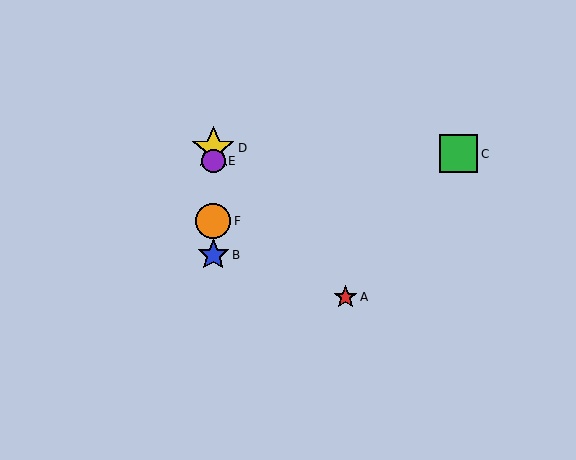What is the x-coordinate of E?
Object E is at x≈213.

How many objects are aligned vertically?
4 objects (B, D, E, F) are aligned vertically.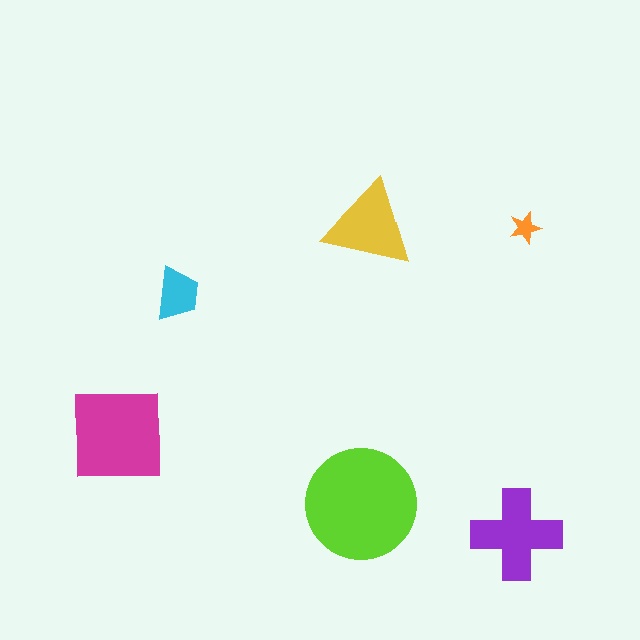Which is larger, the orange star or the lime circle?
The lime circle.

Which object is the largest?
The lime circle.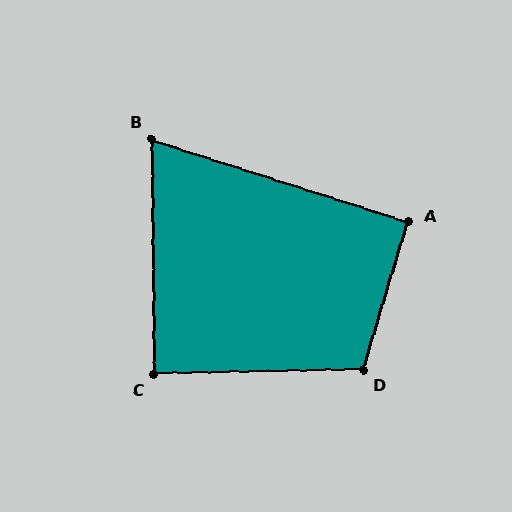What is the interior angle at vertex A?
Approximately 91 degrees (approximately right).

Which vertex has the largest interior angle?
D, at approximately 108 degrees.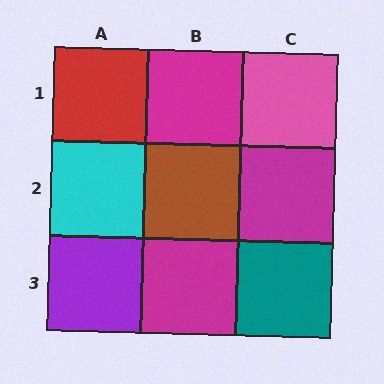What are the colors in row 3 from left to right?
Purple, magenta, teal.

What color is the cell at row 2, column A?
Cyan.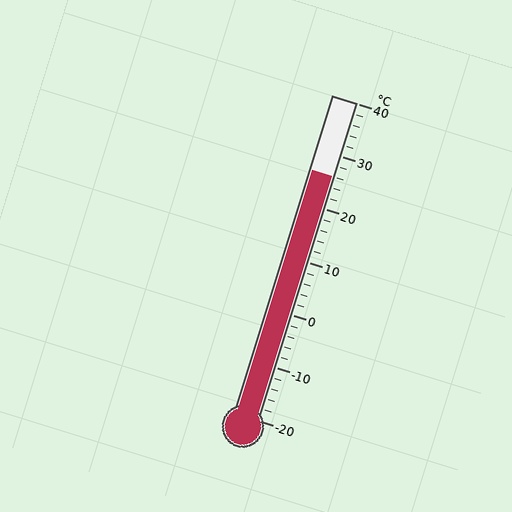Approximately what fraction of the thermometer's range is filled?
The thermometer is filled to approximately 75% of its range.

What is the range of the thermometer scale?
The thermometer scale ranges from -20°C to 40°C.